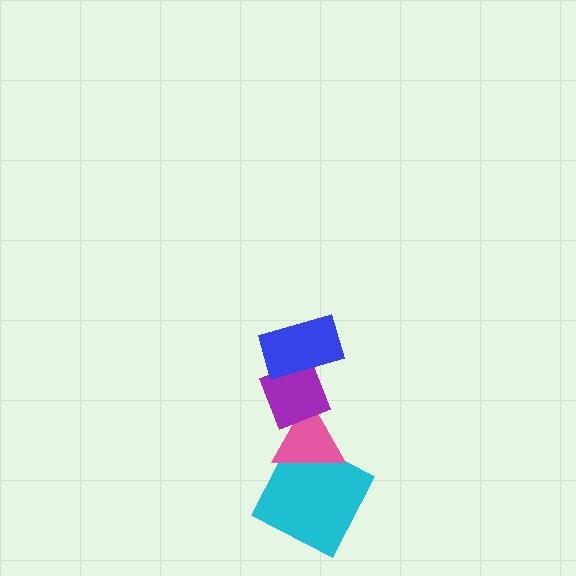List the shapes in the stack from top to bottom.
From top to bottom: the blue rectangle, the purple diamond, the pink triangle, the cyan square.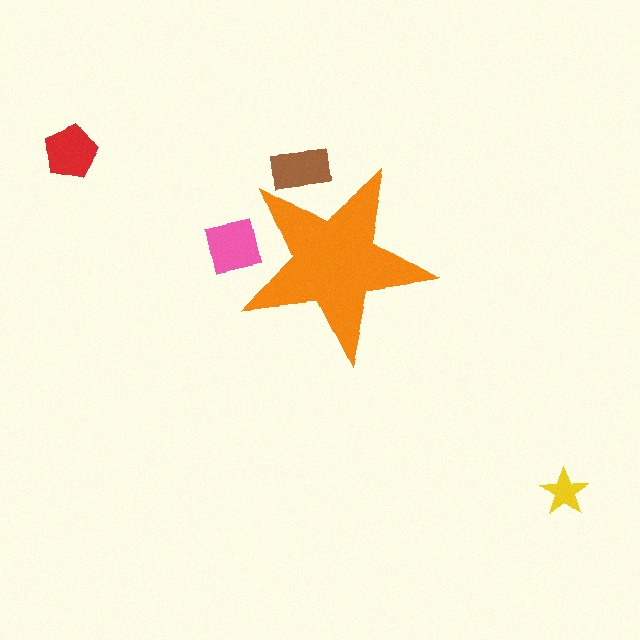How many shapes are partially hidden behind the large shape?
2 shapes are partially hidden.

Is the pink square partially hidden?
Yes, the pink square is partially hidden behind the orange star.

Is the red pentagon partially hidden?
No, the red pentagon is fully visible.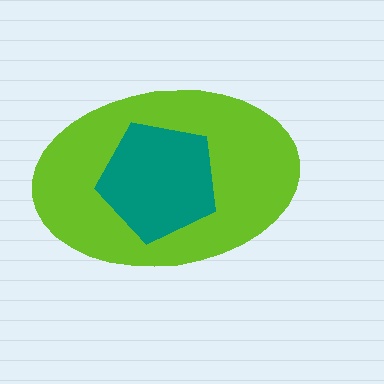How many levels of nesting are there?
2.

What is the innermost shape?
The teal pentagon.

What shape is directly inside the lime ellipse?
The teal pentagon.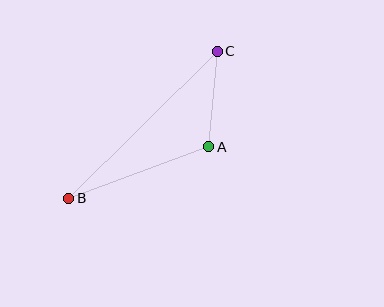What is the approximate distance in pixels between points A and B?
The distance between A and B is approximately 149 pixels.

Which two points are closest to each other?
Points A and C are closest to each other.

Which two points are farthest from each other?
Points B and C are farthest from each other.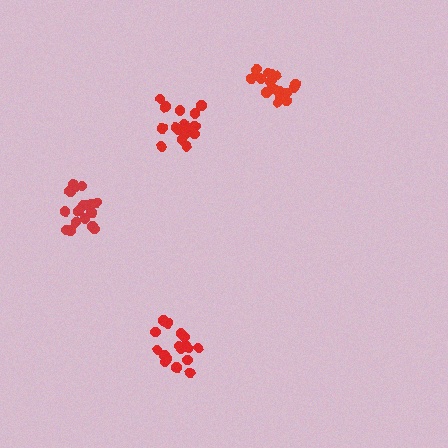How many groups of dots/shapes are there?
There are 4 groups.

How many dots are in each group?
Group 1: 18 dots, Group 2: 18 dots, Group 3: 20 dots, Group 4: 17 dots (73 total).